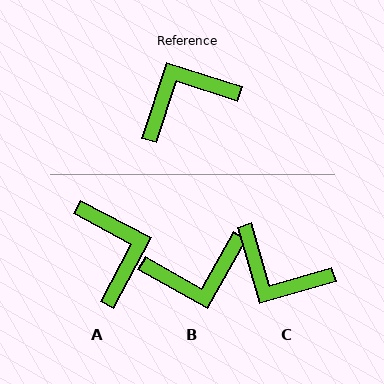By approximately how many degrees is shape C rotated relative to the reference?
Approximately 124 degrees counter-clockwise.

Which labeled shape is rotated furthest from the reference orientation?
B, about 169 degrees away.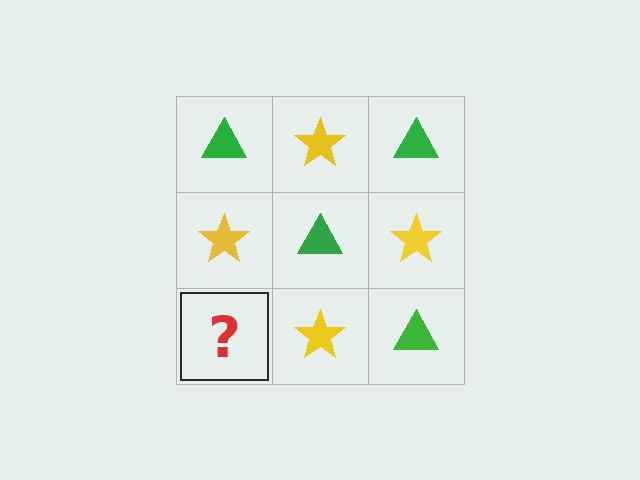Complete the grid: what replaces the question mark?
The question mark should be replaced with a green triangle.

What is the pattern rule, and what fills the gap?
The rule is that it alternates green triangle and yellow star in a checkerboard pattern. The gap should be filled with a green triangle.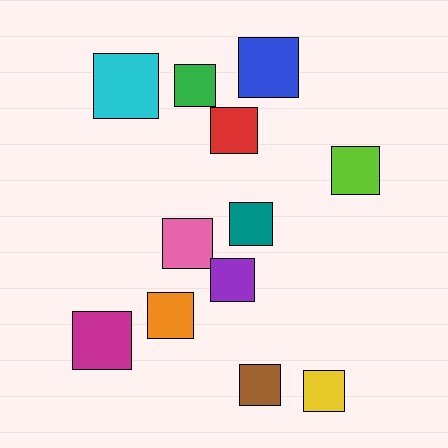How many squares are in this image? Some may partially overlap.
There are 12 squares.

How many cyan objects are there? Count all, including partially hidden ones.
There is 1 cyan object.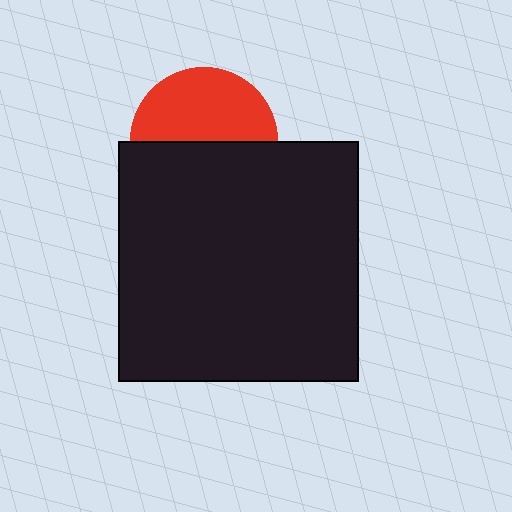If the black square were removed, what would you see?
You would see the complete red circle.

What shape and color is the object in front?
The object in front is a black square.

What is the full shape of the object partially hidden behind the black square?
The partially hidden object is a red circle.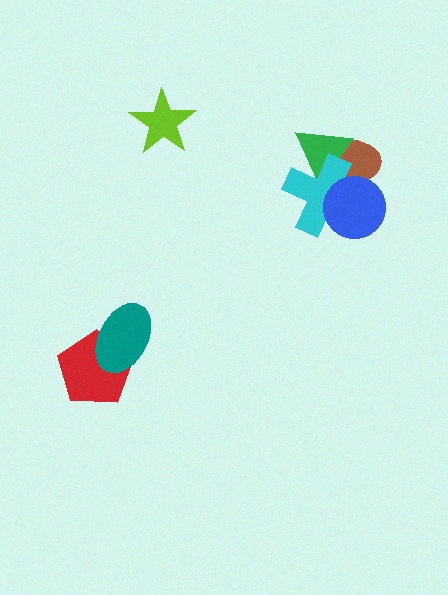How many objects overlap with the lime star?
0 objects overlap with the lime star.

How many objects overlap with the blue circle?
2 objects overlap with the blue circle.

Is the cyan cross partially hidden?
Yes, it is partially covered by another shape.